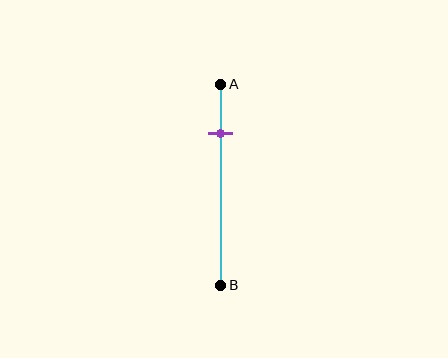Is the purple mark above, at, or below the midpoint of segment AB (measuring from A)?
The purple mark is above the midpoint of segment AB.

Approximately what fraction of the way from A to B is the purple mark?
The purple mark is approximately 25% of the way from A to B.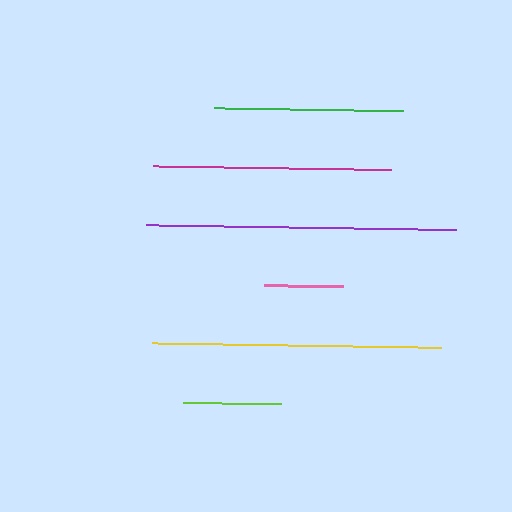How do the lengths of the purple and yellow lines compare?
The purple and yellow lines are approximately the same length.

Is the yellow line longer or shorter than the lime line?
The yellow line is longer than the lime line.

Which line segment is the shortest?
The pink line is the shortest at approximately 79 pixels.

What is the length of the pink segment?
The pink segment is approximately 79 pixels long.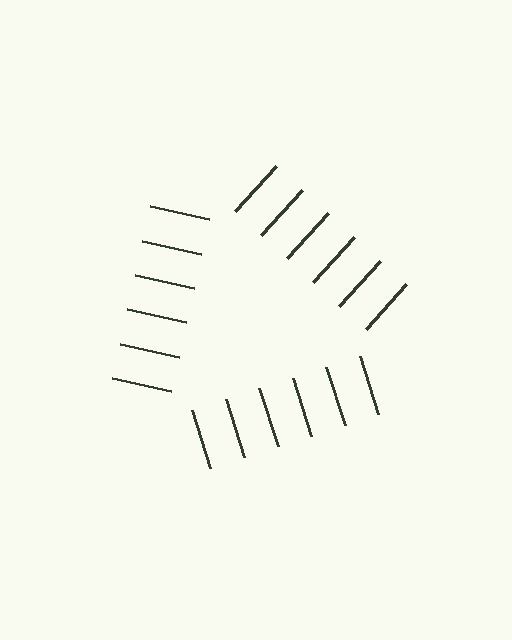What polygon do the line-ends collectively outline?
An illusory triangle — the line segments terminate on its edges but no continuous stroke is drawn.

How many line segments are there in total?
18 — 6 along each of the 3 edges.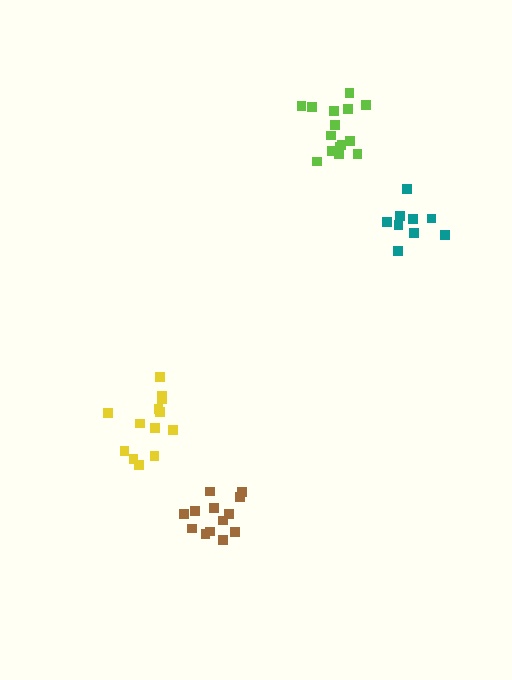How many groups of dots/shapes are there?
There are 4 groups.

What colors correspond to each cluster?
The clusters are colored: teal, brown, yellow, lime.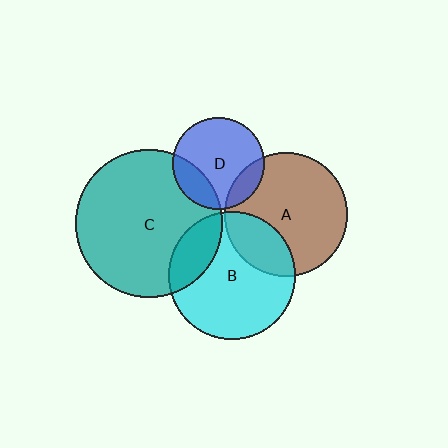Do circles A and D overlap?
Yes.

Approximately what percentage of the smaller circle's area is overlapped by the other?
Approximately 15%.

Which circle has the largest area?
Circle C (teal).